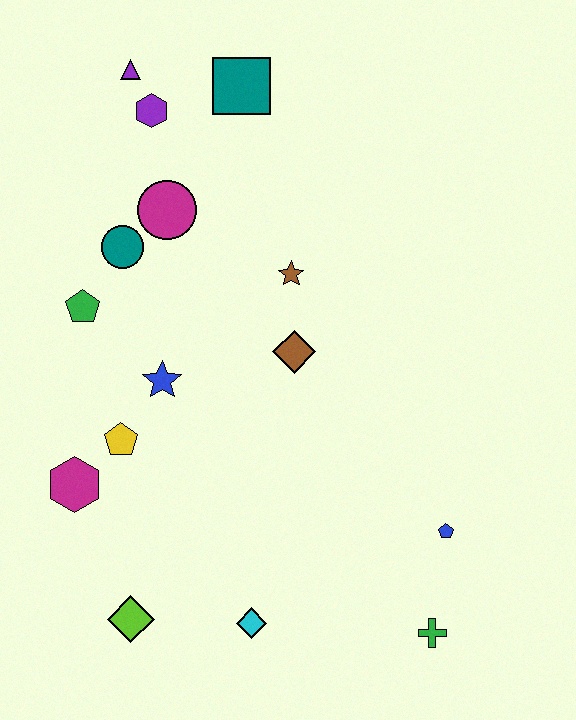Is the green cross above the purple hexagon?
No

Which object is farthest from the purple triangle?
The green cross is farthest from the purple triangle.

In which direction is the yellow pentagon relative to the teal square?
The yellow pentagon is below the teal square.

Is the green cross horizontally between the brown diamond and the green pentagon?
No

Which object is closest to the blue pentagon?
The green cross is closest to the blue pentagon.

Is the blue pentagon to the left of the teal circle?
No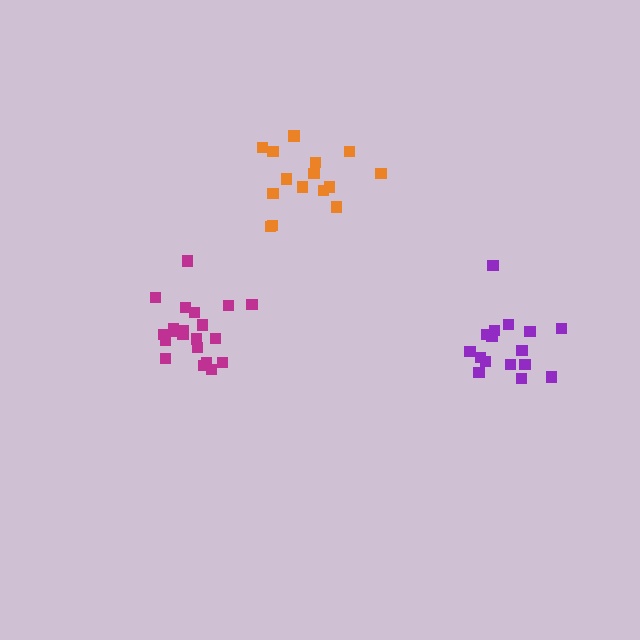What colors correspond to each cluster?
The clusters are colored: magenta, purple, orange.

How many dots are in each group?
Group 1: 21 dots, Group 2: 16 dots, Group 3: 15 dots (52 total).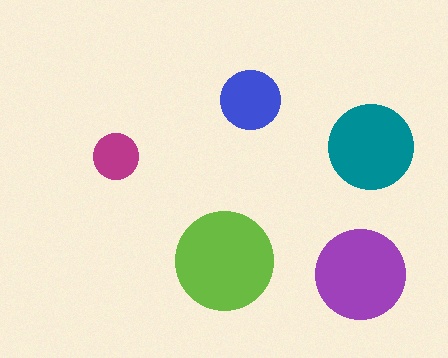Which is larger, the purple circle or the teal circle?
The purple one.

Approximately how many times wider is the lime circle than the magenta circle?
About 2 times wider.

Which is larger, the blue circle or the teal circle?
The teal one.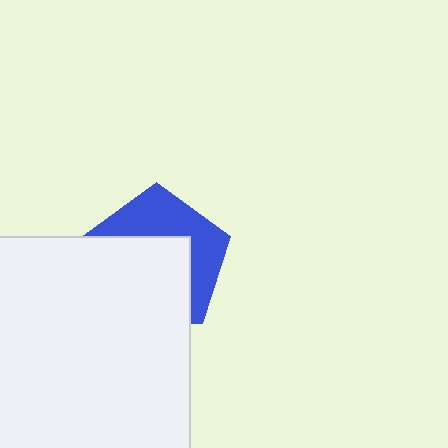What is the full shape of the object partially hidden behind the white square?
The partially hidden object is a blue pentagon.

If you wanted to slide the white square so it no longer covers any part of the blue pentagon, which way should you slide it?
Slide it down — that is the most direct way to separate the two shapes.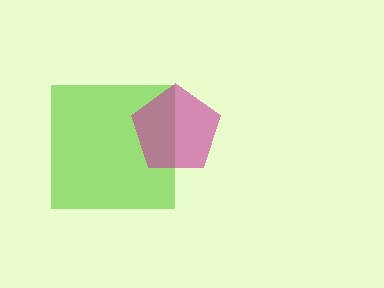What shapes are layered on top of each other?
The layered shapes are: a lime square, a magenta pentagon.